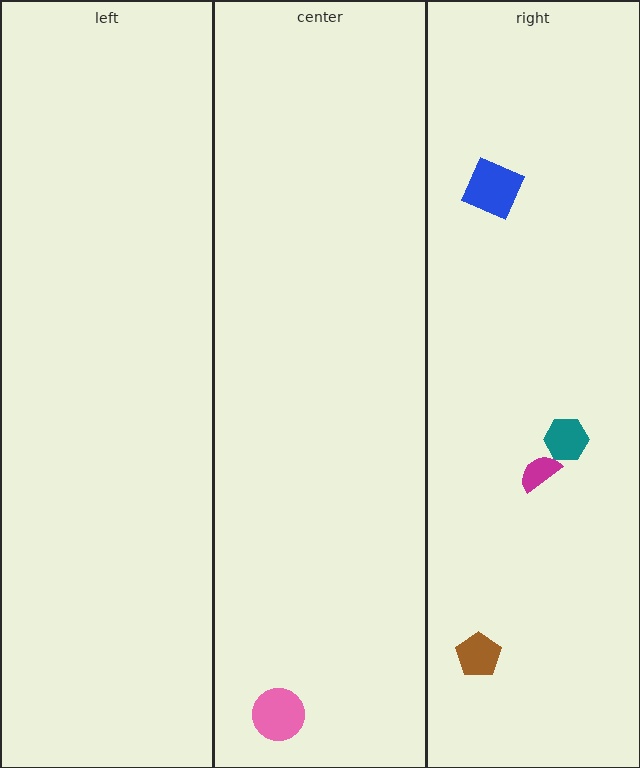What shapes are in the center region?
The pink circle.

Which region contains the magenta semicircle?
The right region.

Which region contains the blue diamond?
The right region.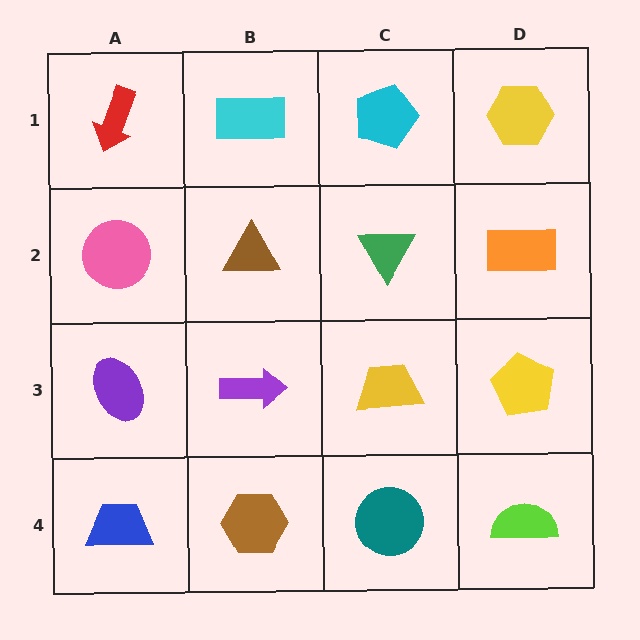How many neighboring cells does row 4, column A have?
2.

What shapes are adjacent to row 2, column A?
A red arrow (row 1, column A), a purple ellipse (row 3, column A), a brown triangle (row 2, column B).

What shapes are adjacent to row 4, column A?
A purple ellipse (row 3, column A), a brown hexagon (row 4, column B).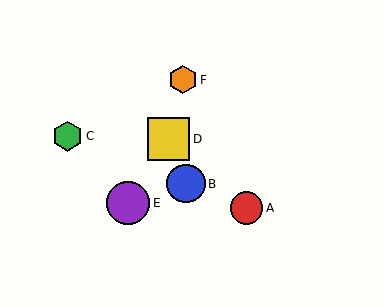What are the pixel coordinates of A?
Object A is at (247, 208).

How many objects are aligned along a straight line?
3 objects (A, B, C) are aligned along a straight line.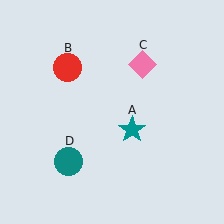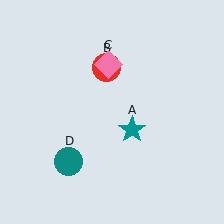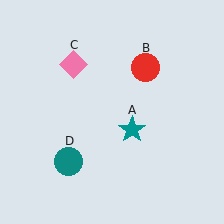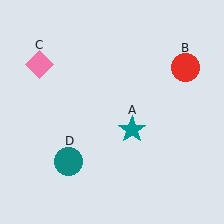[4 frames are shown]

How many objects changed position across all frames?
2 objects changed position: red circle (object B), pink diamond (object C).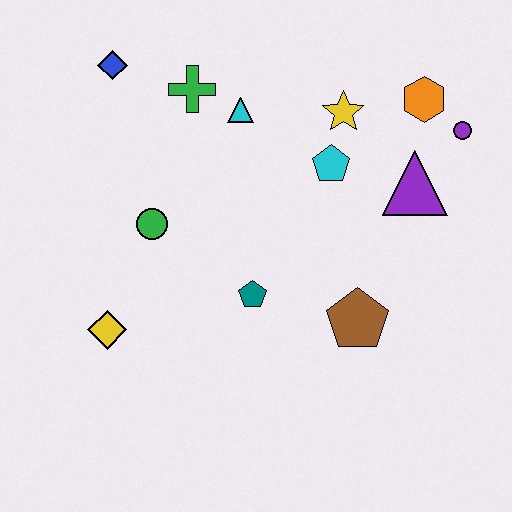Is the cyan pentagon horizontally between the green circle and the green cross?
No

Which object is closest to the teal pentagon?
The brown pentagon is closest to the teal pentagon.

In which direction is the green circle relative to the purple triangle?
The green circle is to the left of the purple triangle.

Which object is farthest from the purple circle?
The yellow diamond is farthest from the purple circle.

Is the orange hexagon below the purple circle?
No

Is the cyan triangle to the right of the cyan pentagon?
No